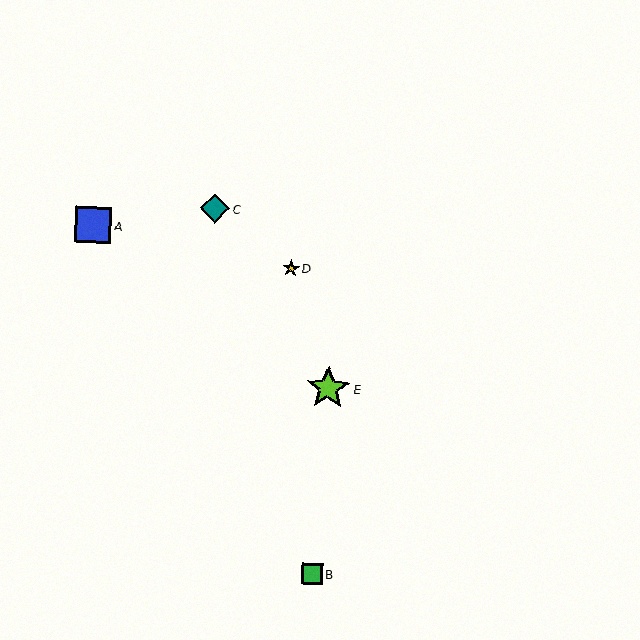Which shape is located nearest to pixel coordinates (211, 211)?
The teal diamond (labeled C) at (215, 208) is nearest to that location.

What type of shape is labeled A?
Shape A is a blue square.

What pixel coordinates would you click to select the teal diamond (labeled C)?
Click at (215, 208) to select the teal diamond C.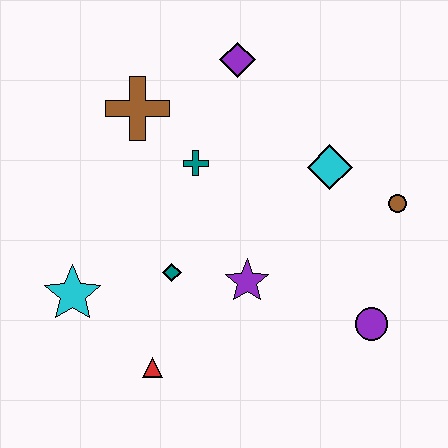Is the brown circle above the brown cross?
No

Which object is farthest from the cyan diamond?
The cyan star is farthest from the cyan diamond.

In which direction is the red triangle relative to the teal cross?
The red triangle is below the teal cross.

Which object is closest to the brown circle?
The cyan diamond is closest to the brown circle.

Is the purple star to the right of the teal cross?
Yes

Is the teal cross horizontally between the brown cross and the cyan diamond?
Yes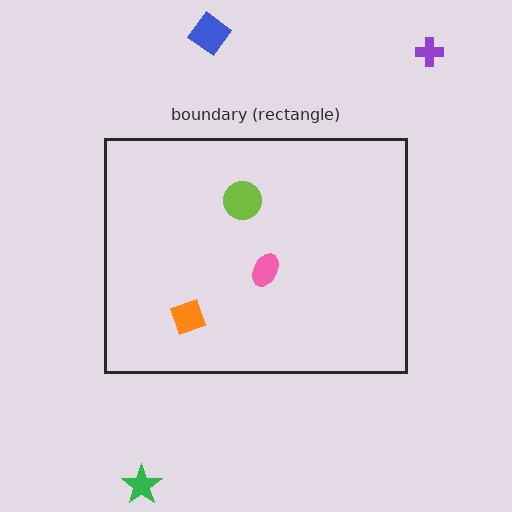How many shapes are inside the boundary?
3 inside, 3 outside.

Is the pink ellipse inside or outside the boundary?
Inside.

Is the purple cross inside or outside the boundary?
Outside.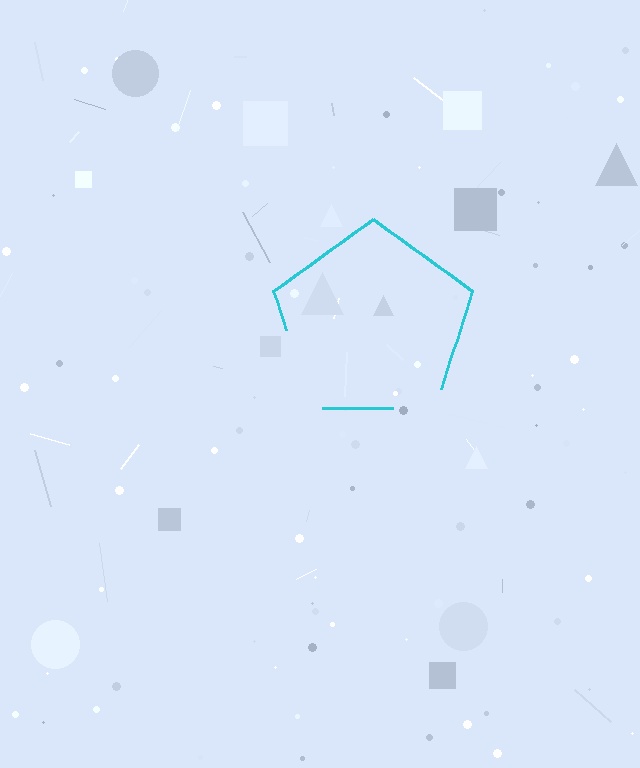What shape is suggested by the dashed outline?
The dashed outline suggests a pentagon.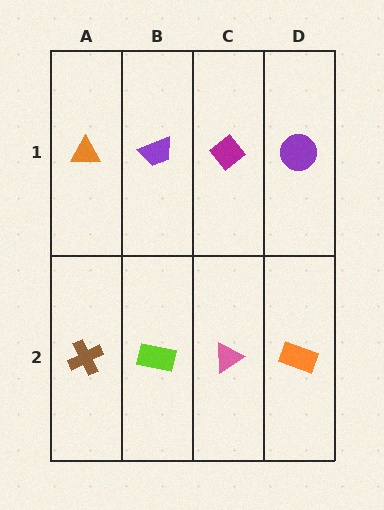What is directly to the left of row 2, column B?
A brown cross.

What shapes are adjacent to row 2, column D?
A purple circle (row 1, column D), a pink triangle (row 2, column C).